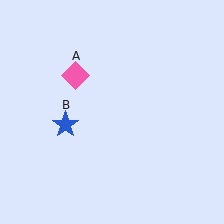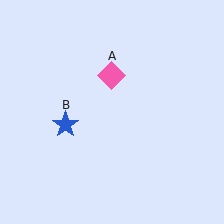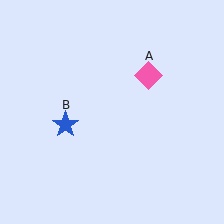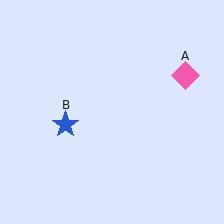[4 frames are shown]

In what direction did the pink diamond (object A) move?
The pink diamond (object A) moved right.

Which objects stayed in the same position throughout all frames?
Blue star (object B) remained stationary.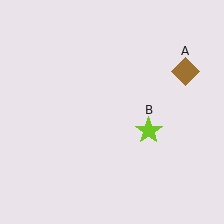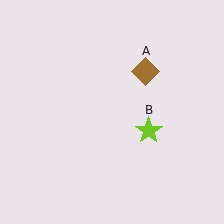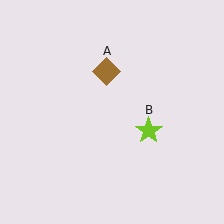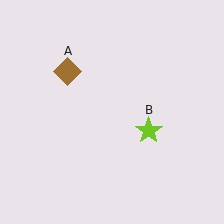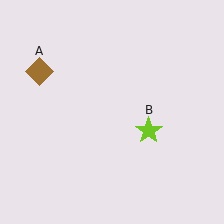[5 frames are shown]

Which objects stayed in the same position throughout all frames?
Lime star (object B) remained stationary.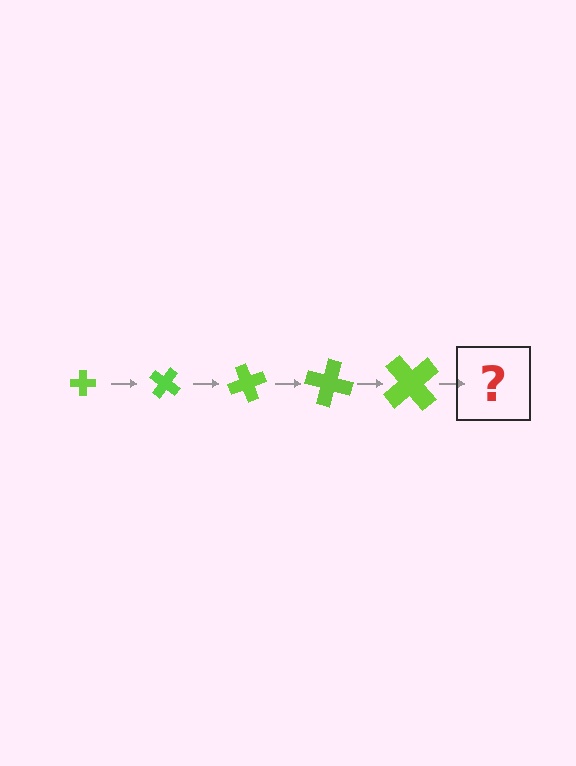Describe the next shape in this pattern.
It should be a cross, larger than the previous one and rotated 175 degrees from the start.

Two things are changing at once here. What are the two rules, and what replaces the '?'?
The two rules are that the cross grows larger each step and it rotates 35 degrees each step. The '?' should be a cross, larger than the previous one and rotated 175 degrees from the start.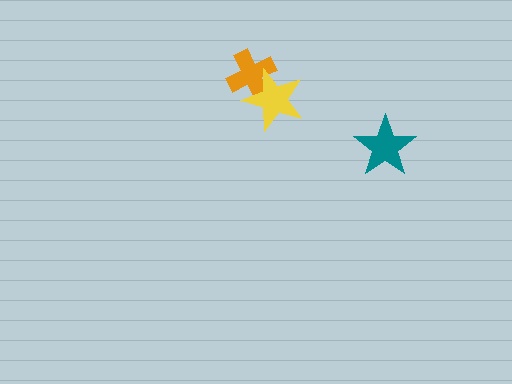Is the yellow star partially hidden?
No, no other shape covers it.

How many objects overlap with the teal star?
0 objects overlap with the teal star.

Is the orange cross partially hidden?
Yes, it is partially covered by another shape.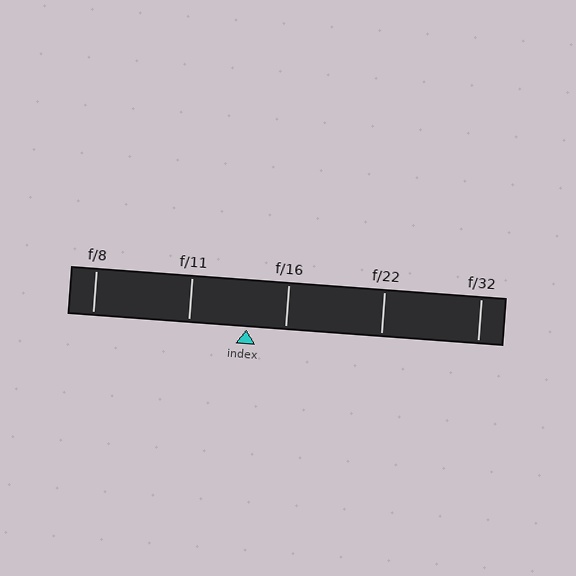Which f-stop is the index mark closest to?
The index mark is closest to f/16.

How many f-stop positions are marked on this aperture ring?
There are 5 f-stop positions marked.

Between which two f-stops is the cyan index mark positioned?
The index mark is between f/11 and f/16.